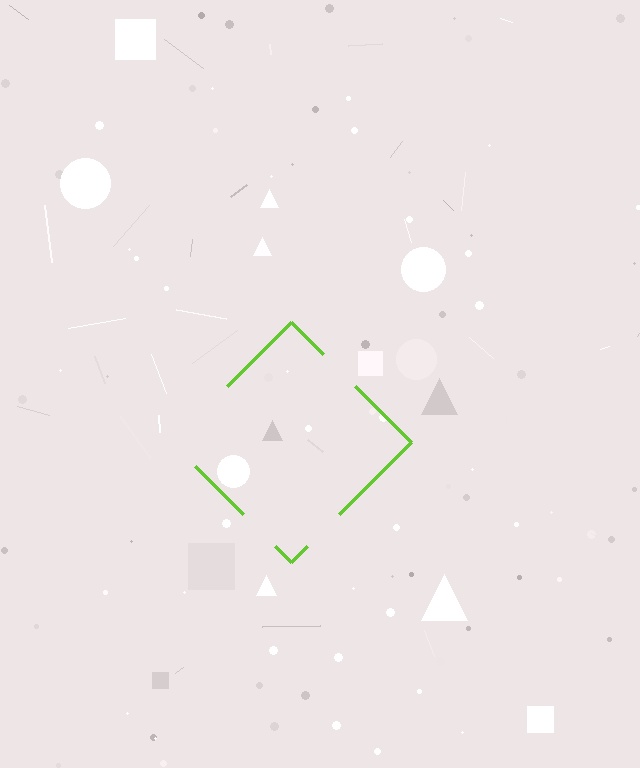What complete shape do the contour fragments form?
The contour fragments form a diamond.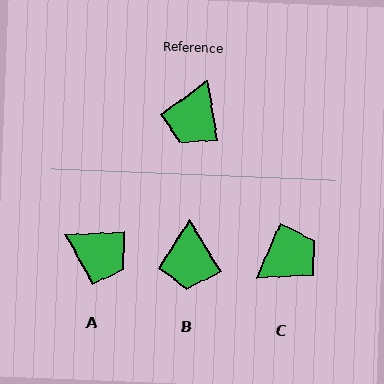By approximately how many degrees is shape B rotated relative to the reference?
Approximately 23 degrees counter-clockwise.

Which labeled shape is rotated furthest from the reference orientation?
C, about 148 degrees away.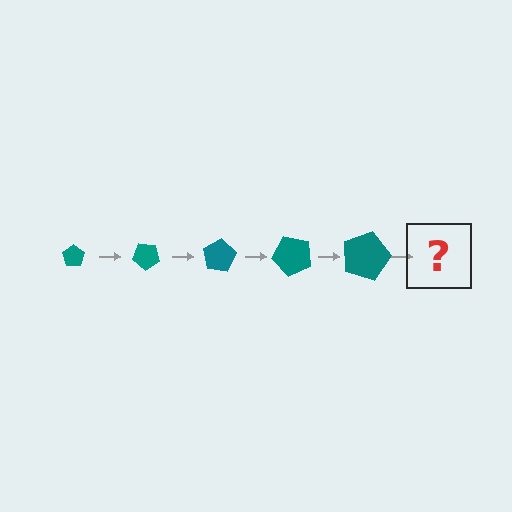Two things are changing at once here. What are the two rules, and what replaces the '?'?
The two rules are that the pentagon grows larger each step and it rotates 40 degrees each step. The '?' should be a pentagon, larger than the previous one and rotated 200 degrees from the start.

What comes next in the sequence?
The next element should be a pentagon, larger than the previous one and rotated 200 degrees from the start.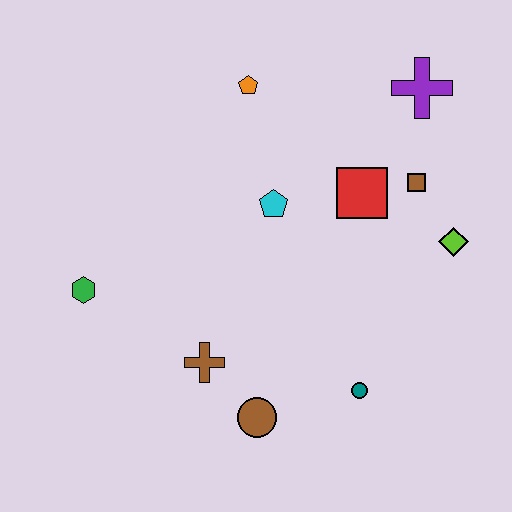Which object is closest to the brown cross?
The brown circle is closest to the brown cross.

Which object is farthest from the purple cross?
The green hexagon is farthest from the purple cross.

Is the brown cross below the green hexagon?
Yes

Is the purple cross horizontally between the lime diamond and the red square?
Yes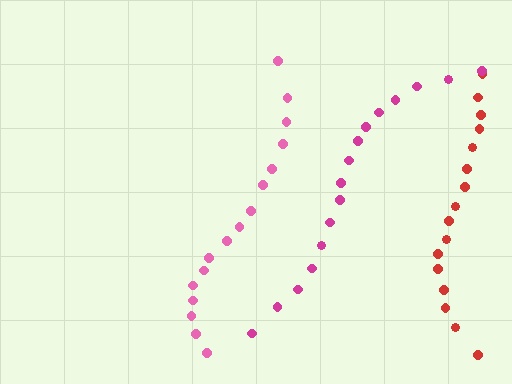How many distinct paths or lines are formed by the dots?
There are 3 distinct paths.